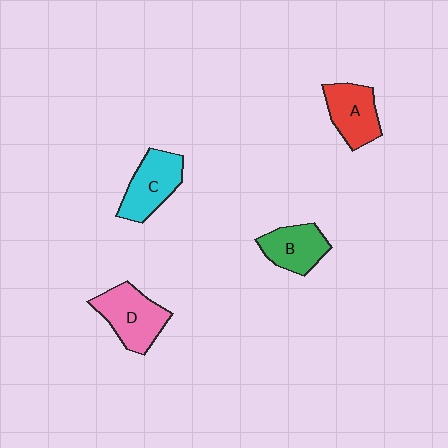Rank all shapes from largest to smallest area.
From largest to smallest: D (pink), C (cyan), A (red), B (green).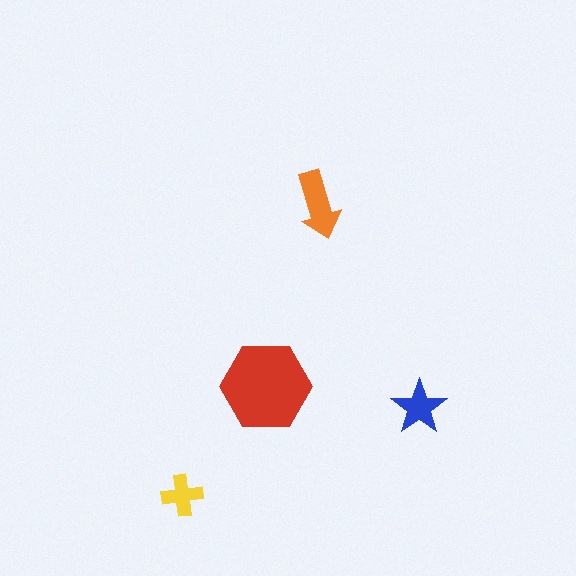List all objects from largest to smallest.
The red hexagon, the orange arrow, the blue star, the yellow cross.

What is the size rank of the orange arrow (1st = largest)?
2nd.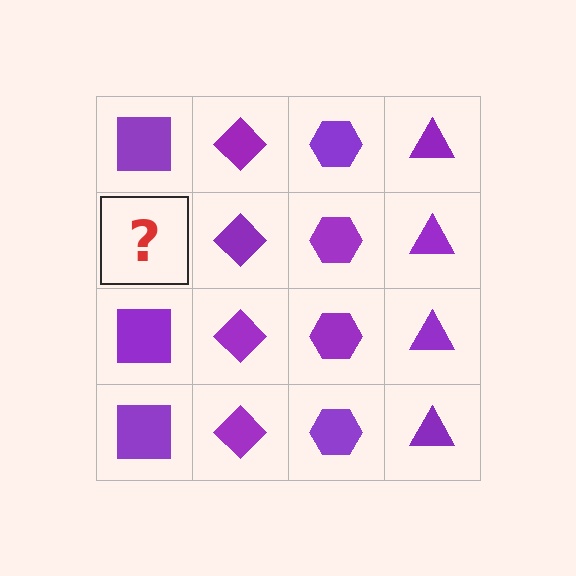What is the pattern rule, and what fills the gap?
The rule is that each column has a consistent shape. The gap should be filled with a purple square.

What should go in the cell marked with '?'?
The missing cell should contain a purple square.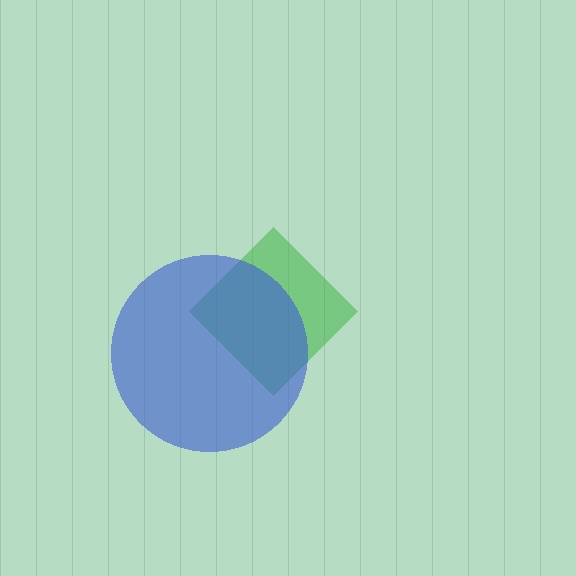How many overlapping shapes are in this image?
There are 2 overlapping shapes in the image.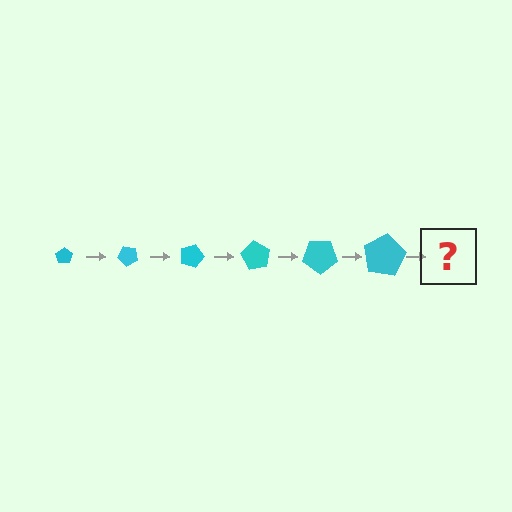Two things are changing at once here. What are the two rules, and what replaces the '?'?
The two rules are that the pentagon grows larger each step and it rotates 45 degrees each step. The '?' should be a pentagon, larger than the previous one and rotated 270 degrees from the start.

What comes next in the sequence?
The next element should be a pentagon, larger than the previous one and rotated 270 degrees from the start.